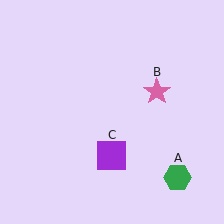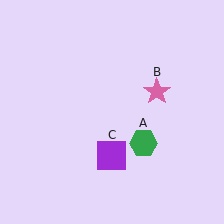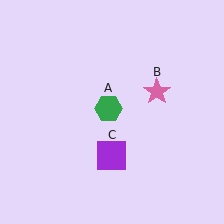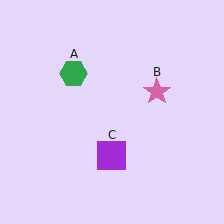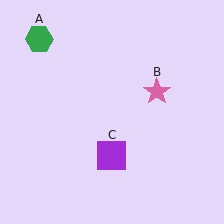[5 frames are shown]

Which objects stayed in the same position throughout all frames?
Pink star (object B) and purple square (object C) remained stationary.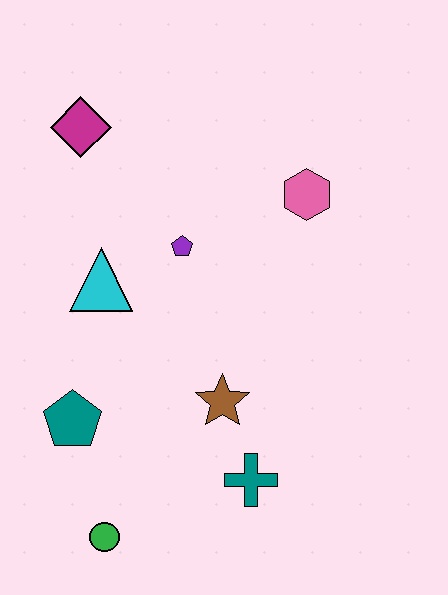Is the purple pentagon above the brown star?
Yes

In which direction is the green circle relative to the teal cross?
The green circle is to the left of the teal cross.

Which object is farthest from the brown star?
The magenta diamond is farthest from the brown star.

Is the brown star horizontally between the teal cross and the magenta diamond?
Yes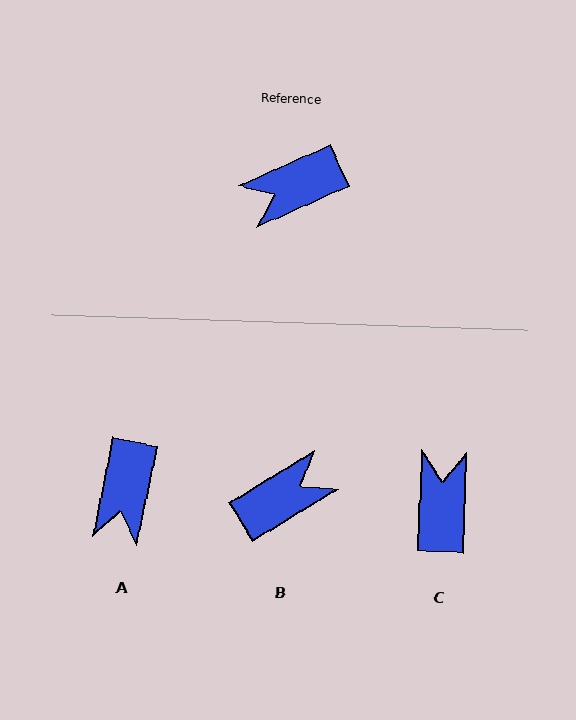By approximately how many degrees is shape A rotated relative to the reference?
Approximately 54 degrees counter-clockwise.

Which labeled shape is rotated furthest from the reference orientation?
B, about 173 degrees away.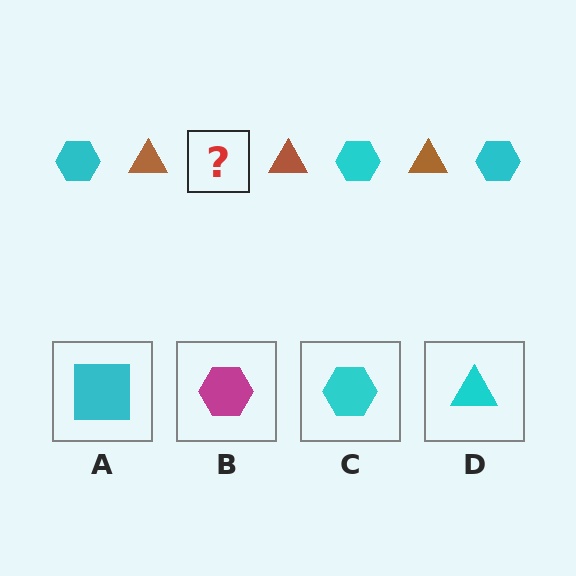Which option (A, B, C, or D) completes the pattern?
C.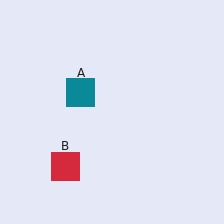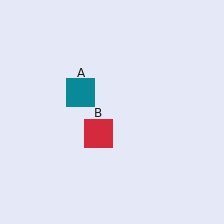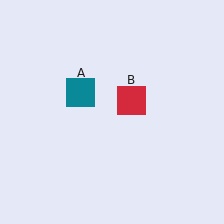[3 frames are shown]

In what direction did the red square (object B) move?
The red square (object B) moved up and to the right.